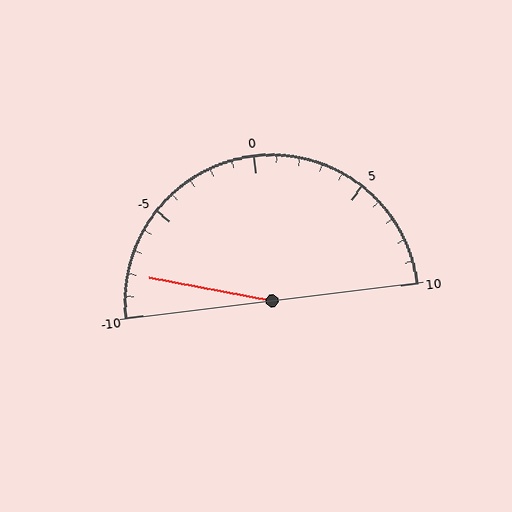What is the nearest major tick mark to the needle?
The nearest major tick mark is -10.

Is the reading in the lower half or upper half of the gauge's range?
The reading is in the lower half of the range (-10 to 10).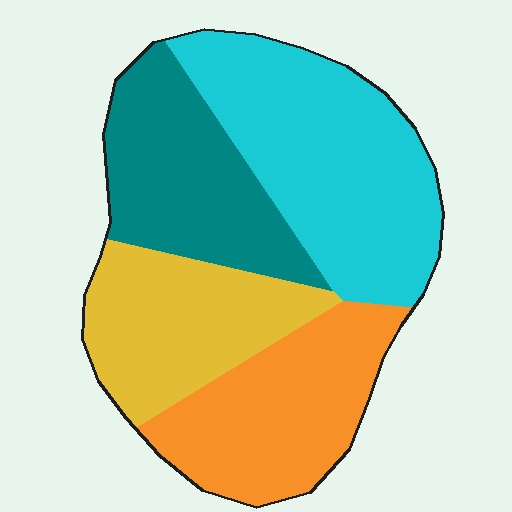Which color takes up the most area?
Cyan, at roughly 35%.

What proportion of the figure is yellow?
Yellow covers 21% of the figure.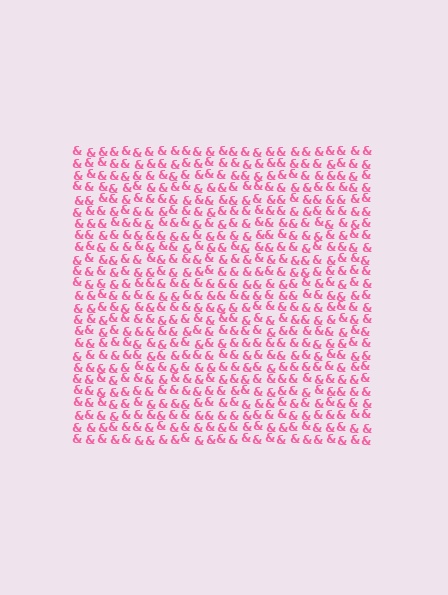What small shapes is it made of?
It is made of small ampersands.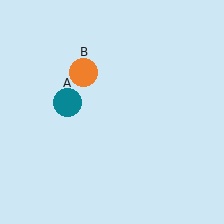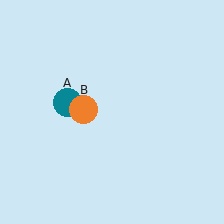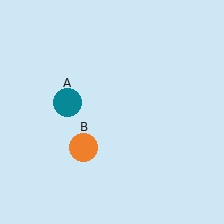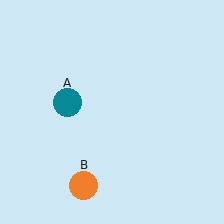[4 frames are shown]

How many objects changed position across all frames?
1 object changed position: orange circle (object B).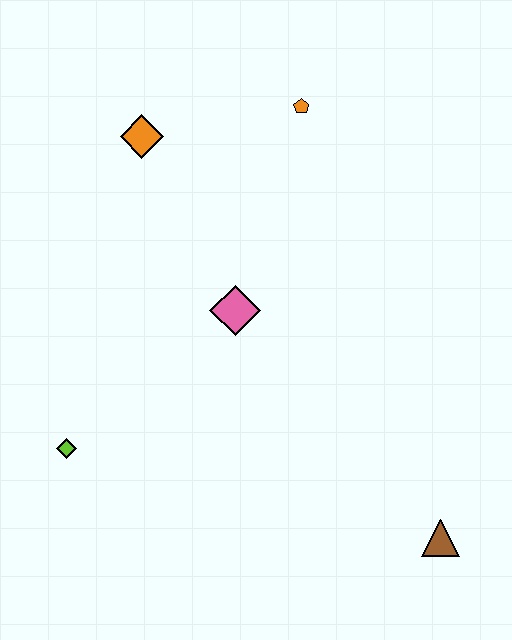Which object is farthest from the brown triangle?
The orange diamond is farthest from the brown triangle.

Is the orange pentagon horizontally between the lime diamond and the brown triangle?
Yes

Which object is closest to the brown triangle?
The pink diamond is closest to the brown triangle.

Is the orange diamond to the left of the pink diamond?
Yes